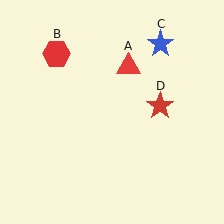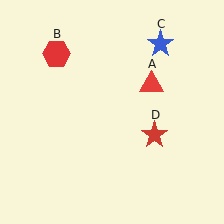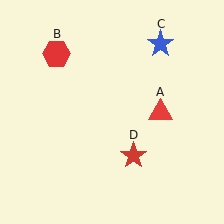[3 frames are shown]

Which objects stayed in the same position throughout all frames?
Red hexagon (object B) and blue star (object C) remained stationary.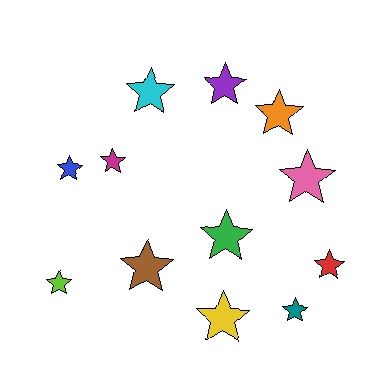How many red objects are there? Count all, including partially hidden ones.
There is 1 red object.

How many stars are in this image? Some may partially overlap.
There are 12 stars.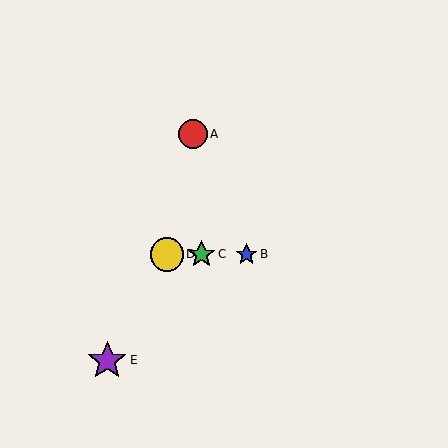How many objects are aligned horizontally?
3 objects (B, C, D) are aligned horizontally.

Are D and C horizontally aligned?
Yes, both are at y≈254.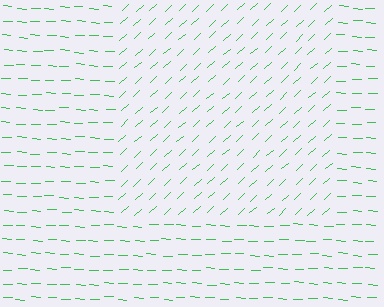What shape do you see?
I see a rectangle.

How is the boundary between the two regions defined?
The boundary is defined purely by a change in line orientation (approximately 45 degrees difference). All lines are the same color and thickness.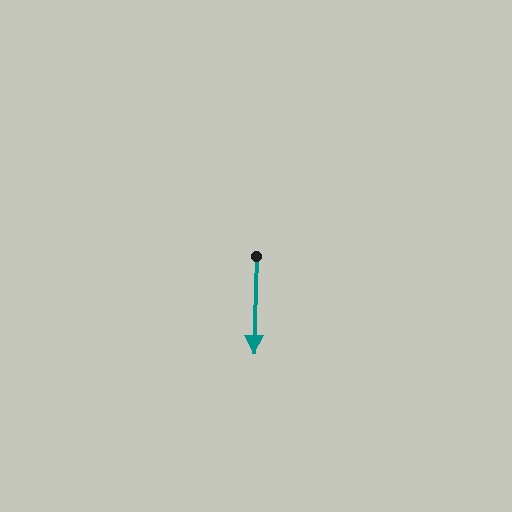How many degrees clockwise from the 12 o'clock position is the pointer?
Approximately 181 degrees.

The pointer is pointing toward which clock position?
Roughly 6 o'clock.